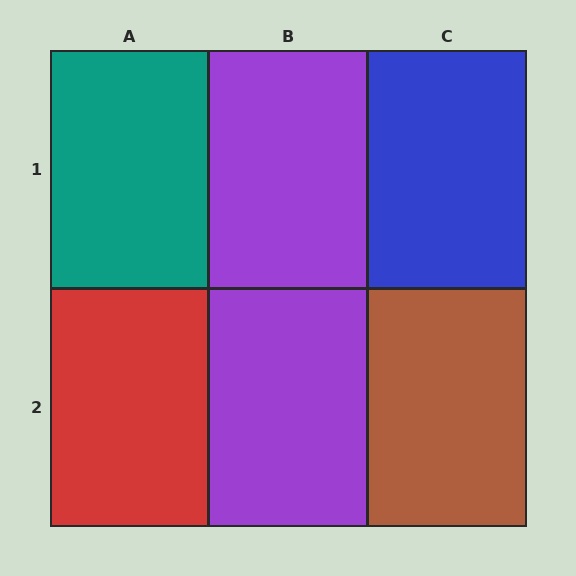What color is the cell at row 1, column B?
Purple.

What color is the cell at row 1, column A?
Teal.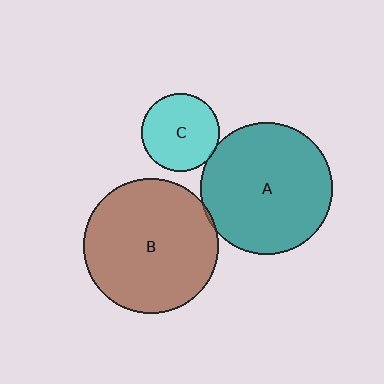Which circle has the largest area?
Circle B (brown).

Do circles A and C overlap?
Yes.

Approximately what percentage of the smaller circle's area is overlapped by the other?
Approximately 5%.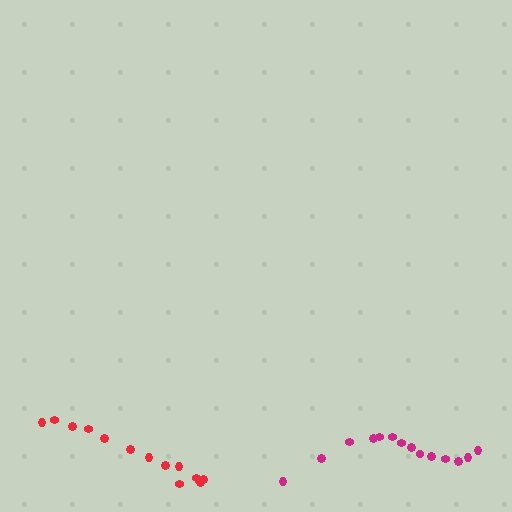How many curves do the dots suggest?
There are 2 distinct paths.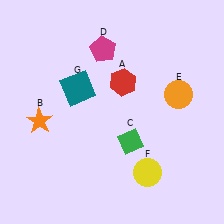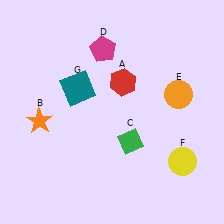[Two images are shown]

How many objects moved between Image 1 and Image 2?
1 object moved between the two images.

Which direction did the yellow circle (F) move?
The yellow circle (F) moved right.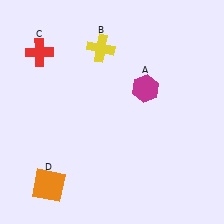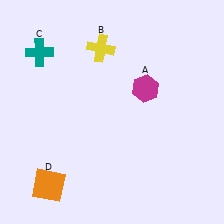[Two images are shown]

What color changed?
The cross (C) changed from red in Image 1 to teal in Image 2.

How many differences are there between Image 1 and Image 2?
There is 1 difference between the two images.